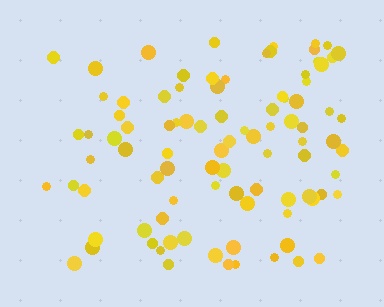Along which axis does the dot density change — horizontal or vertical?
Horizontal.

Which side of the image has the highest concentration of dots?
The right.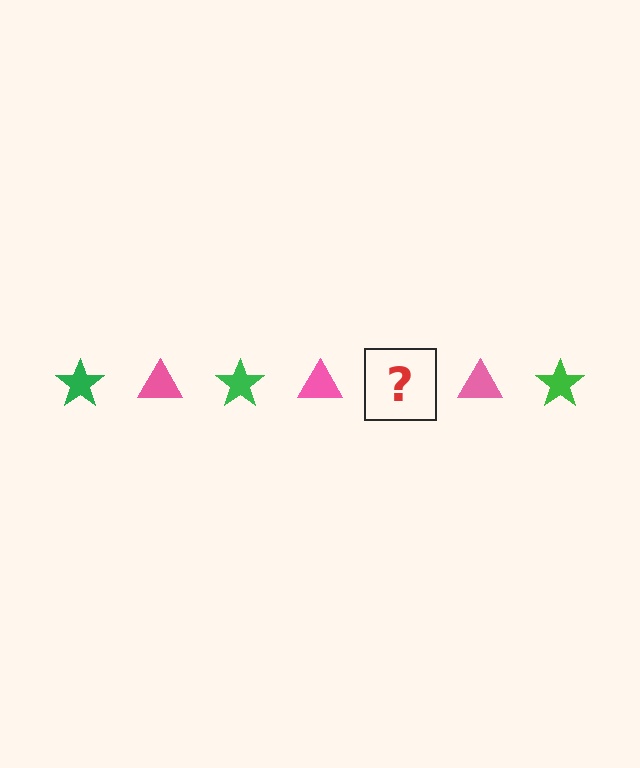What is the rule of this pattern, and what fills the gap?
The rule is that the pattern alternates between green star and pink triangle. The gap should be filled with a green star.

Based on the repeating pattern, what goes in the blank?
The blank should be a green star.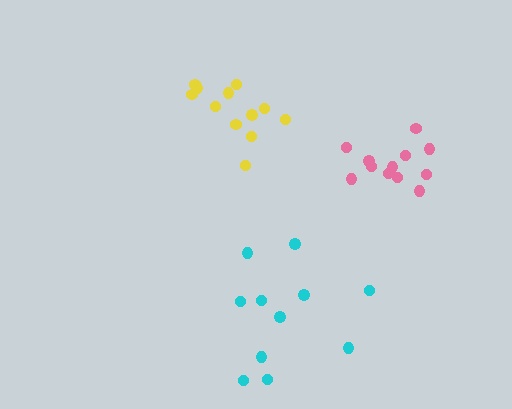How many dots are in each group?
Group 1: 11 dots, Group 2: 12 dots, Group 3: 12 dots (35 total).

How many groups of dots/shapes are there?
There are 3 groups.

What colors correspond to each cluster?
The clusters are colored: cyan, yellow, pink.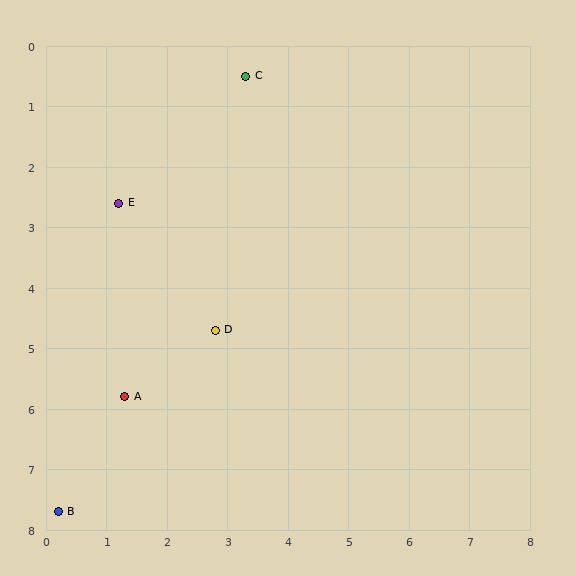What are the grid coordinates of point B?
Point B is at approximately (0.2, 7.7).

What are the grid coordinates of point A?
Point A is at approximately (1.3, 5.8).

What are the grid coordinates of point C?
Point C is at approximately (3.3, 0.5).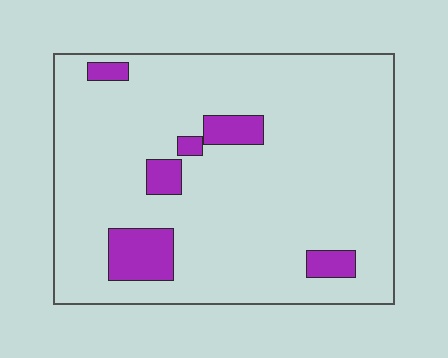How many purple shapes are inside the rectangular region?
6.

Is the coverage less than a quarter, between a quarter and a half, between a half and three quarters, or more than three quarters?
Less than a quarter.